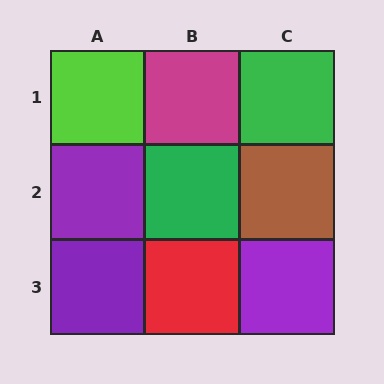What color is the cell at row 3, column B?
Red.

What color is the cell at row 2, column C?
Brown.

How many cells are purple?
3 cells are purple.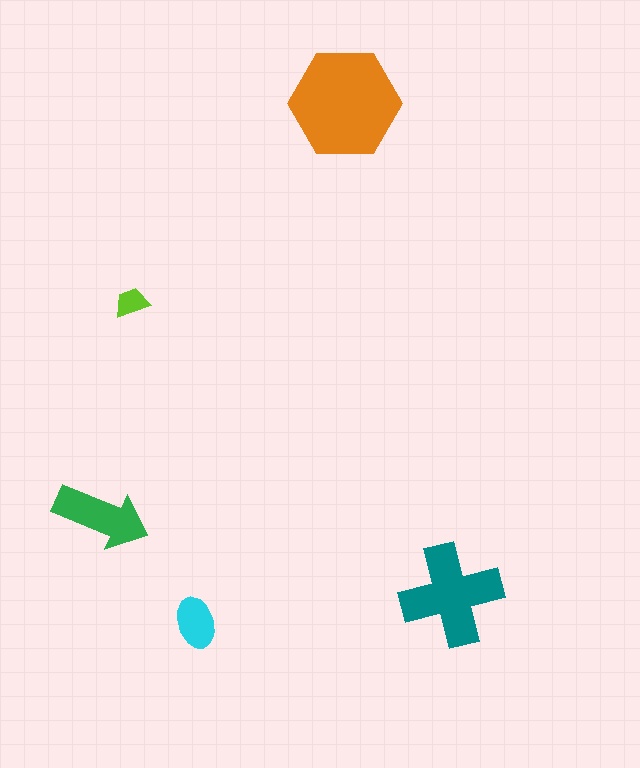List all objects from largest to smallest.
The orange hexagon, the teal cross, the green arrow, the cyan ellipse, the lime trapezoid.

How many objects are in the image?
There are 5 objects in the image.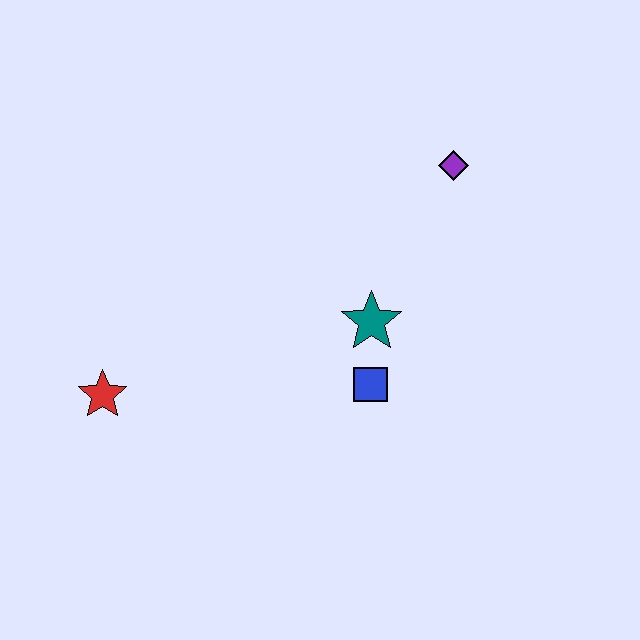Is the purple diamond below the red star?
No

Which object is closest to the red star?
The blue square is closest to the red star.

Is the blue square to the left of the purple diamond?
Yes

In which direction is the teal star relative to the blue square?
The teal star is above the blue square.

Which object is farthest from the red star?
The purple diamond is farthest from the red star.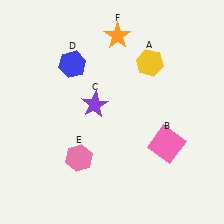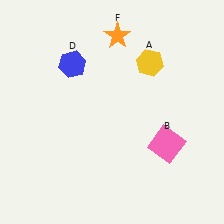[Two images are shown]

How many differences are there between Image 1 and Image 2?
There are 2 differences between the two images.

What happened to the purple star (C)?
The purple star (C) was removed in Image 2. It was in the top-left area of Image 1.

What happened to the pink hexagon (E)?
The pink hexagon (E) was removed in Image 2. It was in the bottom-left area of Image 1.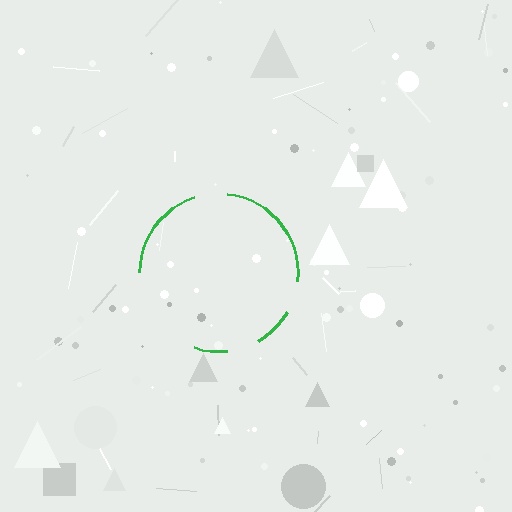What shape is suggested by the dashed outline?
The dashed outline suggests a circle.